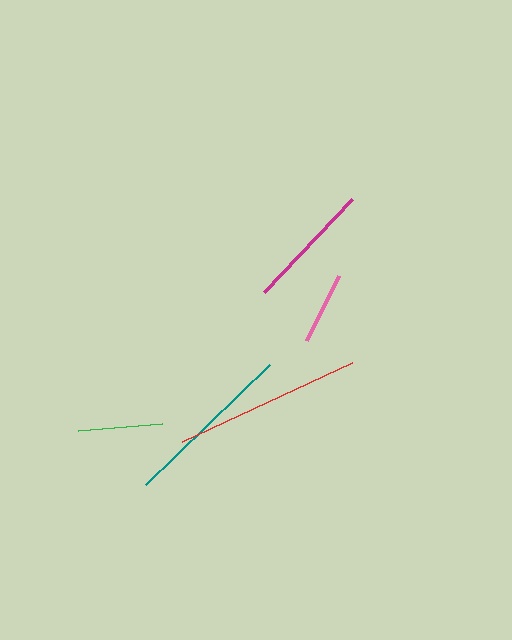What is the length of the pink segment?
The pink segment is approximately 73 pixels long.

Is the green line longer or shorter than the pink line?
The green line is longer than the pink line.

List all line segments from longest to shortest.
From longest to shortest: red, teal, magenta, green, pink.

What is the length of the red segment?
The red segment is approximately 188 pixels long.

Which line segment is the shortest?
The pink line is the shortest at approximately 73 pixels.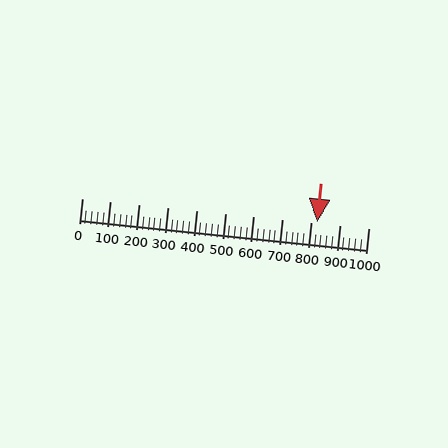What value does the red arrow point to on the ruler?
The red arrow points to approximately 820.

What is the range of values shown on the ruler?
The ruler shows values from 0 to 1000.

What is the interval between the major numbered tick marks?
The major tick marks are spaced 100 units apart.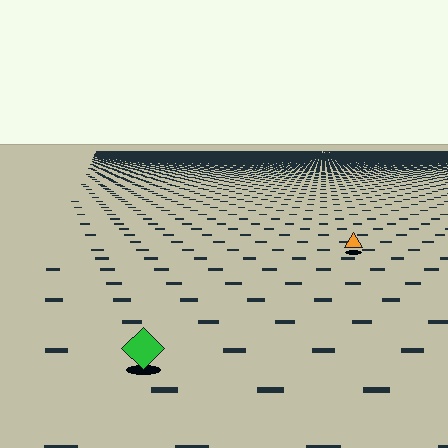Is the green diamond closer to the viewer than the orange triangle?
Yes. The green diamond is closer — you can tell from the texture gradient: the ground texture is coarser near it.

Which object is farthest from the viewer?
The orange triangle is farthest from the viewer. It appears smaller and the ground texture around it is denser.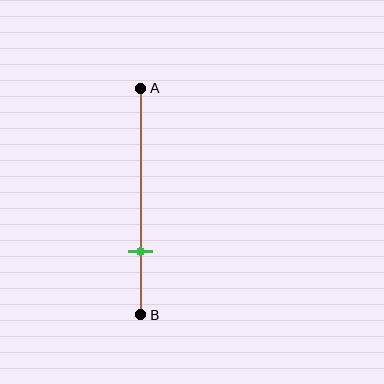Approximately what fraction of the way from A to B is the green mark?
The green mark is approximately 70% of the way from A to B.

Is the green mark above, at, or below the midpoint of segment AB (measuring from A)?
The green mark is below the midpoint of segment AB.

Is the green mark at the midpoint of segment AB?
No, the mark is at about 70% from A, not at the 50% midpoint.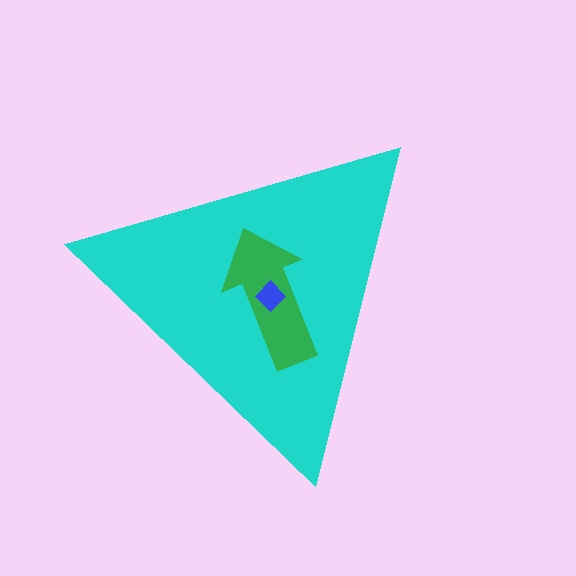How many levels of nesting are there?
3.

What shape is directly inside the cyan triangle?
The green arrow.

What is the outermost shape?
The cyan triangle.